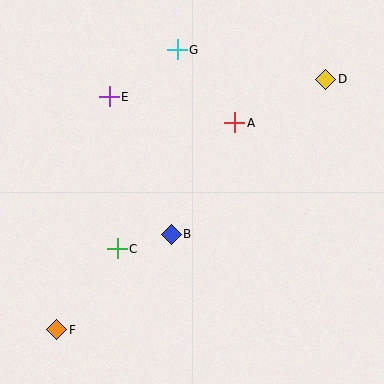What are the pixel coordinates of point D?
Point D is at (326, 79).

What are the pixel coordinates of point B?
Point B is at (171, 234).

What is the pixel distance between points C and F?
The distance between C and F is 101 pixels.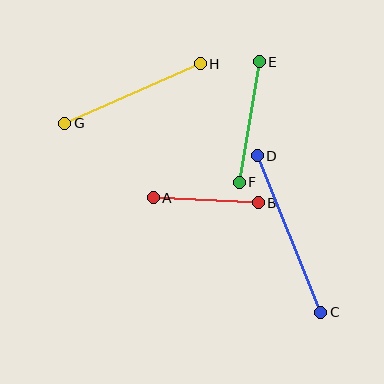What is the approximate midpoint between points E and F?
The midpoint is at approximately (249, 122) pixels.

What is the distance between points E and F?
The distance is approximately 122 pixels.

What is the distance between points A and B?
The distance is approximately 105 pixels.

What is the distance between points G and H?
The distance is approximately 148 pixels.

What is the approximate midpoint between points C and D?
The midpoint is at approximately (289, 234) pixels.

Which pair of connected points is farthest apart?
Points C and D are farthest apart.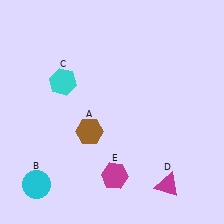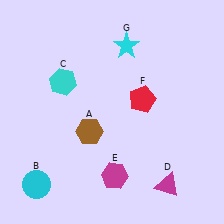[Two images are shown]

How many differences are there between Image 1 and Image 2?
There are 2 differences between the two images.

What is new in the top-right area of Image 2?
A red pentagon (F) was added in the top-right area of Image 2.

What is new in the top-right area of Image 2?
A cyan star (G) was added in the top-right area of Image 2.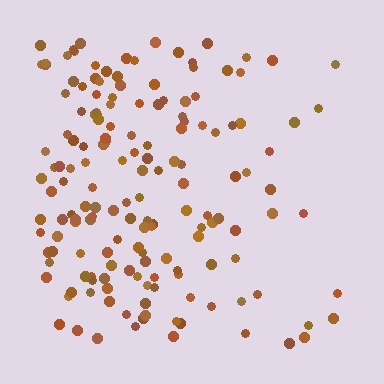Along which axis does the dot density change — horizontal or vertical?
Horizontal.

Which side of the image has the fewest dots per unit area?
The right.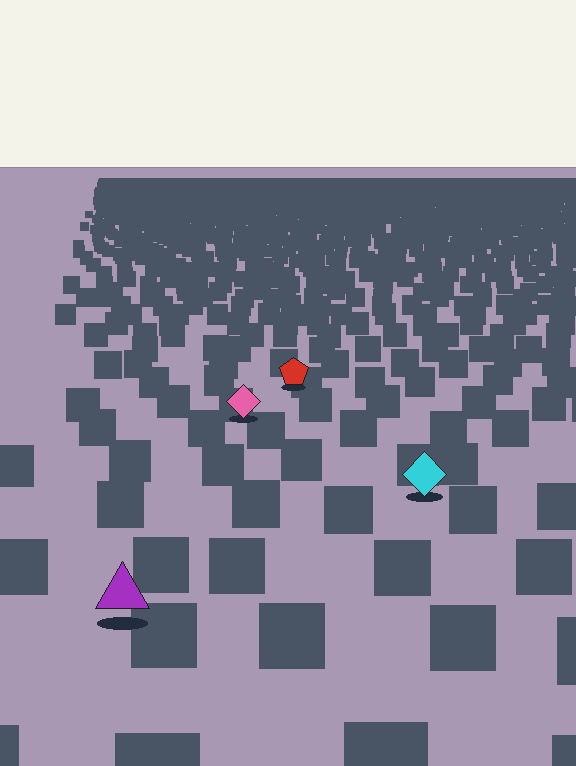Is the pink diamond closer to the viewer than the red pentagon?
Yes. The pink diamond is closer — you can tell from the texture gradient: the ground texture is coarser near it.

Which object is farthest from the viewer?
The red pentagon is farthest from the viewer. It appears smaller and the ground texture around it is denser.